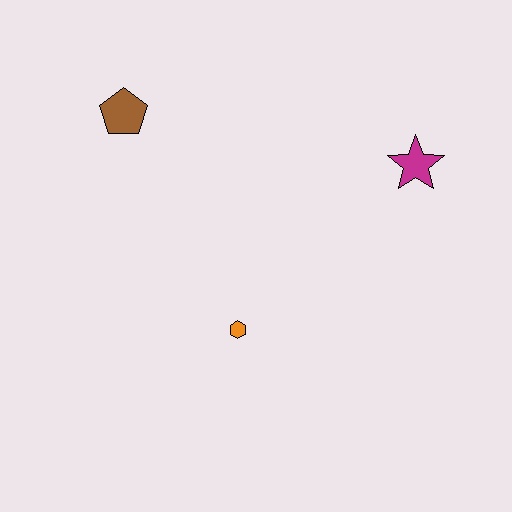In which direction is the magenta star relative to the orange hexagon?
The magenta star is to the right of the orange hexagon.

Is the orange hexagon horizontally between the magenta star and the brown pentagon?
Yes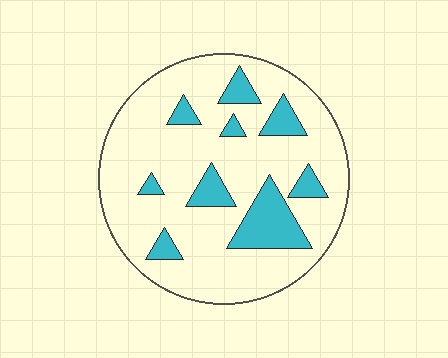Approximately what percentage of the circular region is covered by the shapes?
Approximately 20%.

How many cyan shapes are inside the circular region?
9.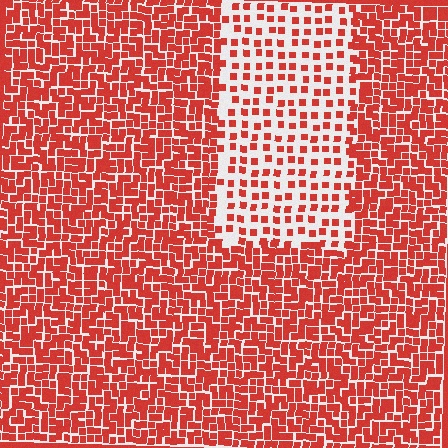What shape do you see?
I see a rectangle.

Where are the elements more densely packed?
The elements are more densely packed outside the rectangle boundary.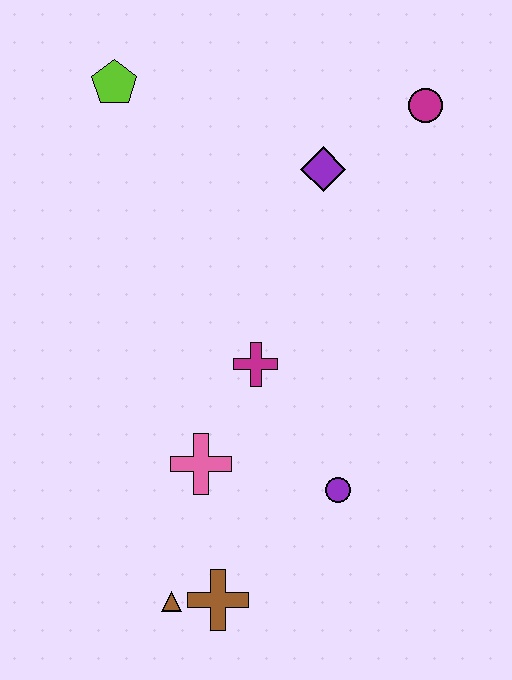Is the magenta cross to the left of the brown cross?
No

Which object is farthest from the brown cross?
The magenta circle is farthest from the brown cross.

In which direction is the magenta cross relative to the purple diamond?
The magenta cross is below the purple diamond.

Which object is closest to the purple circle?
The pink cross is closest to the purple circle.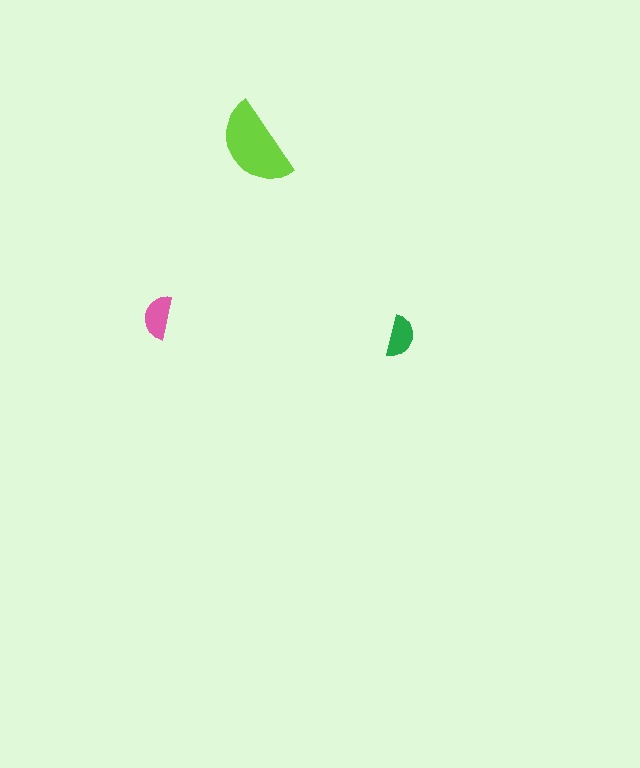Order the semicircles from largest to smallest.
the lime one, the pink one, the green one.